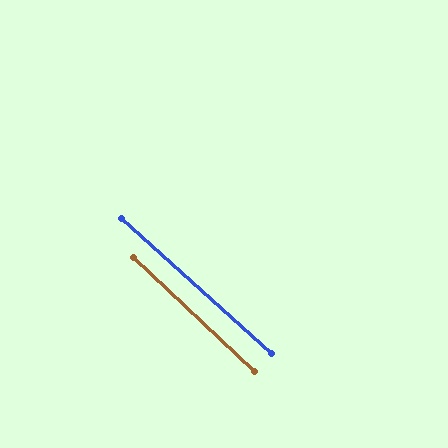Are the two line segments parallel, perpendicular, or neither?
Parallel — their directions differ by only 1.1°.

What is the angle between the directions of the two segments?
Approximately 1 degree.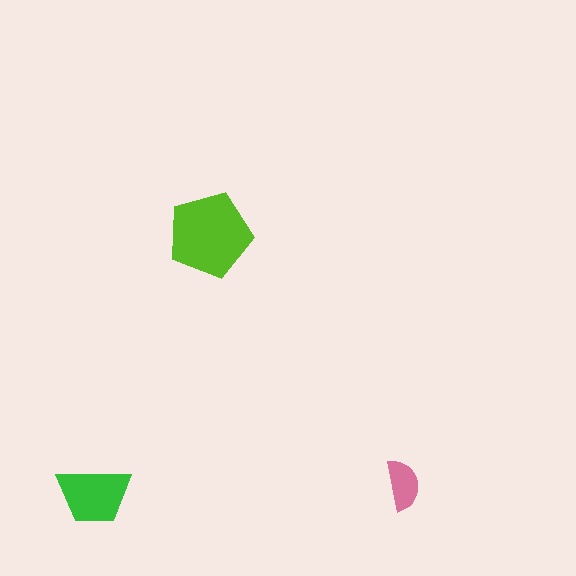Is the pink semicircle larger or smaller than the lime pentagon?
Smaller.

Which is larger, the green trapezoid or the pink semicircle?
The green trapezoid.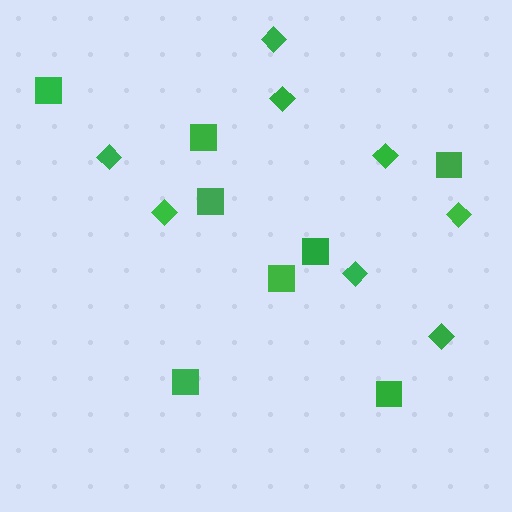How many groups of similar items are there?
There are 2 groups: one group of diamonds (8) and one group of squares (8).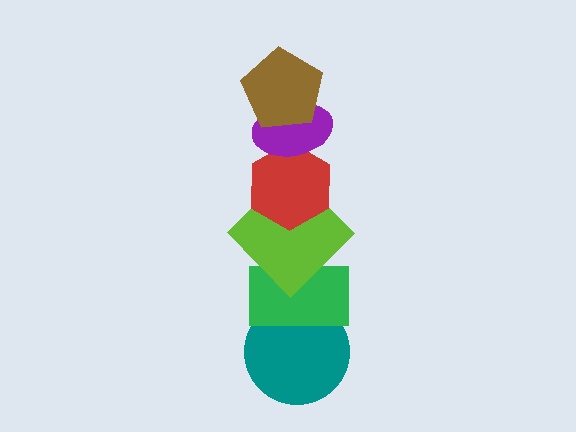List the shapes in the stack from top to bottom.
From top to bottom: the brown pentagon, the purple ellipse, the red hexagon, the lime diamond, the green rectangle, the teal circle.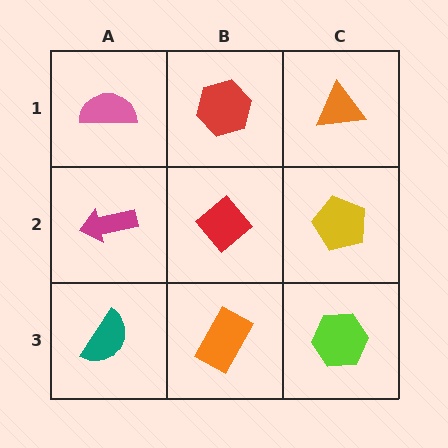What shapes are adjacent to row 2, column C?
An orange triangle (row 1, column C), a lime hexagon (row 3, column C), a red diamond (row 2, column B).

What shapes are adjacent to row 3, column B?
A red diamond (row 2, column B), a teal semicircle (row 3, column A), a lime hexagon (row 3, column C).